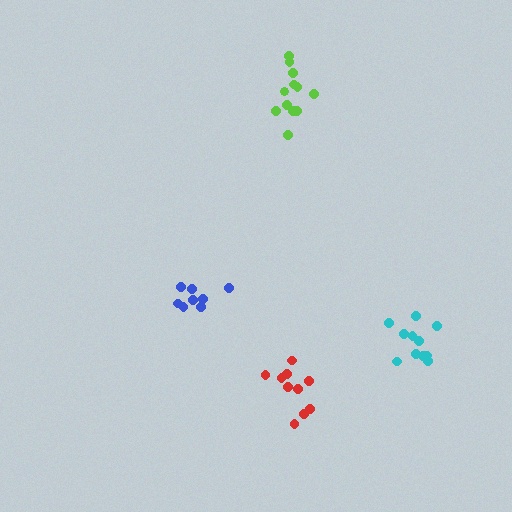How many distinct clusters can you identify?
There are 4 distinct clusters.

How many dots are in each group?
Group 1: 8 dots, Group 2: 12 dots, Group 3: 10 dots, Group 4: 11 dots (41 total).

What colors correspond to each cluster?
The clusters are colored: blue, lime, red, cyan.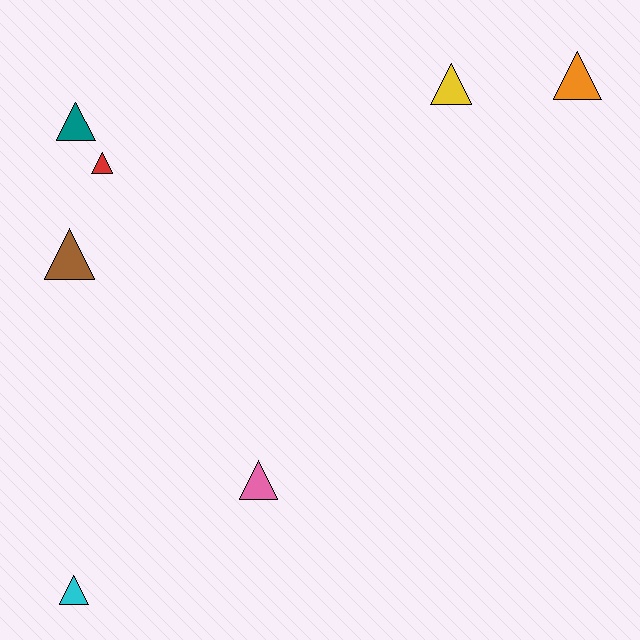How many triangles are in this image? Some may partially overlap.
There are 7 triangles.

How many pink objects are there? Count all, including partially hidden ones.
There is 1 pink object.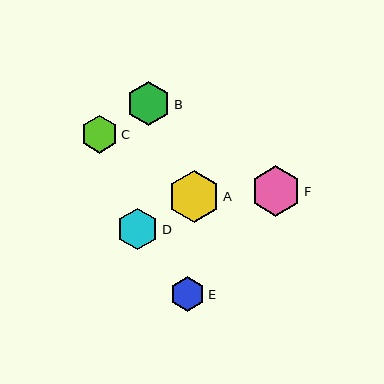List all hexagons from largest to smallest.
From largest to smallest: A, F, B, D, C, E.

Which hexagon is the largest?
Hexagon A is the largest with a size of approximately 52 pixels.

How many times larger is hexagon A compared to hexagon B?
Hexagon A is approximately 1.2 times the size of hexagon B.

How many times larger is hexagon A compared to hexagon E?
Hexagon A is approximately 1.5 times the size of hexagon E.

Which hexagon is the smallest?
Hexagon E is the smallest with a size of approximately 35 pixels.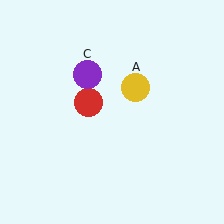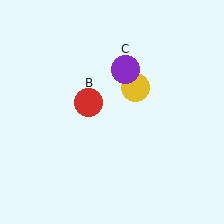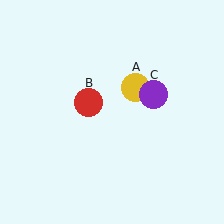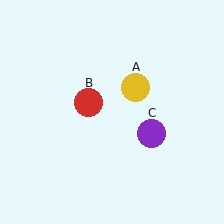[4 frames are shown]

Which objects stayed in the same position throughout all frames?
Yellow circle (object A) and red circle (object B) remained stationary.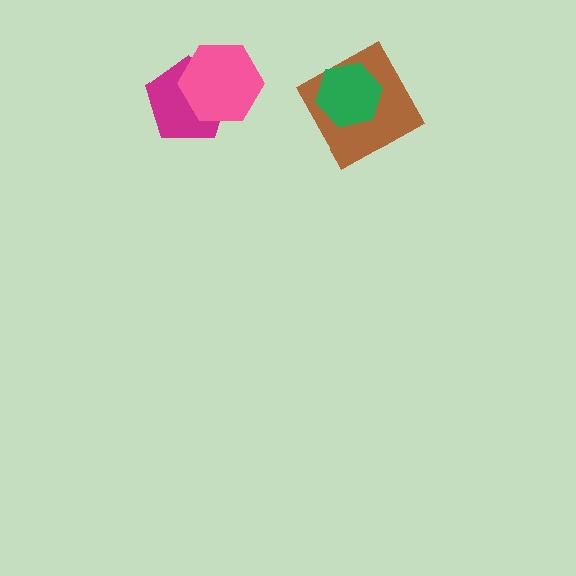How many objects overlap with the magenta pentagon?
1 object overlaps with the magenta pentagon.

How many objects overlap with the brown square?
1 object overlaps with the brown square.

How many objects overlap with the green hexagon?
1 object overlaps with the green hexagon.